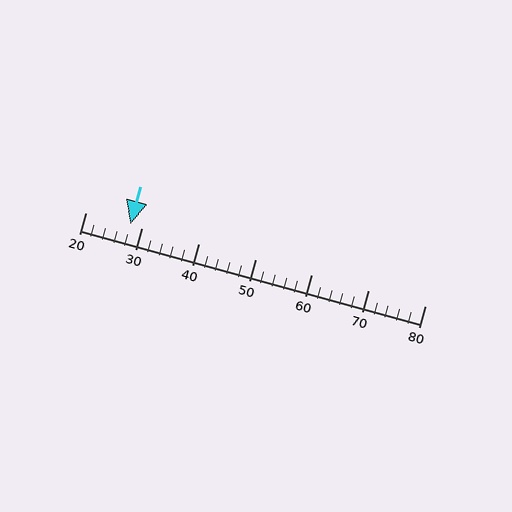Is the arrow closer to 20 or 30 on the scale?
The arrow is closer to 30.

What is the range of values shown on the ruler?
The ruler shows values from 20 to 80.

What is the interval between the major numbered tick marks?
The major tick marks are spaced 10 units apart.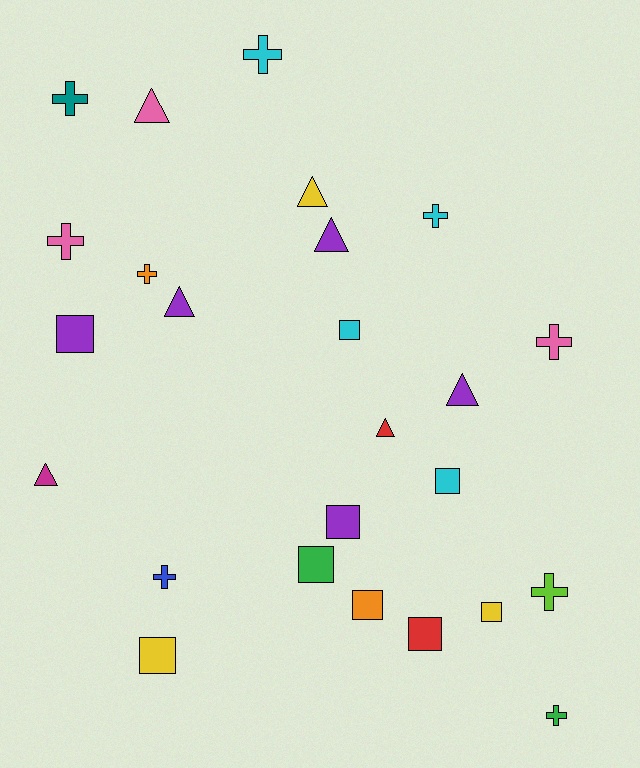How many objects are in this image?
There are 25 objects.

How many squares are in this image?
There are 9 squares.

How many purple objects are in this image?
There are 5 purple objects.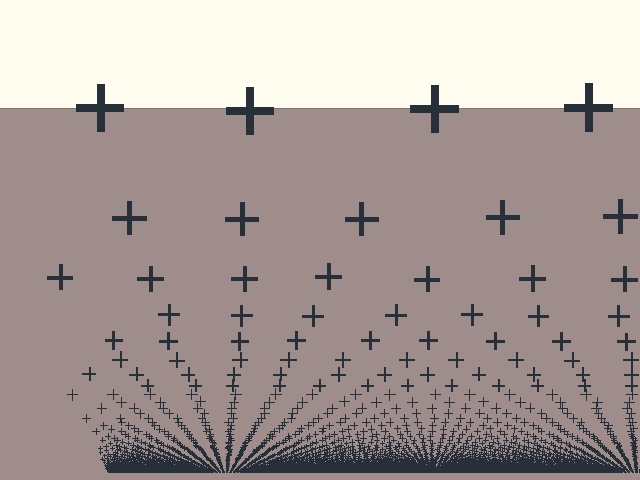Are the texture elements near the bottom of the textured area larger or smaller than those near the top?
Smaller. The gradient is inverted — elements near the bottom are smaller and denser.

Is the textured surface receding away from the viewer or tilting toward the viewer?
The surface appears to tilt toward the viewer. Texture elements get larger and sparser toward the top.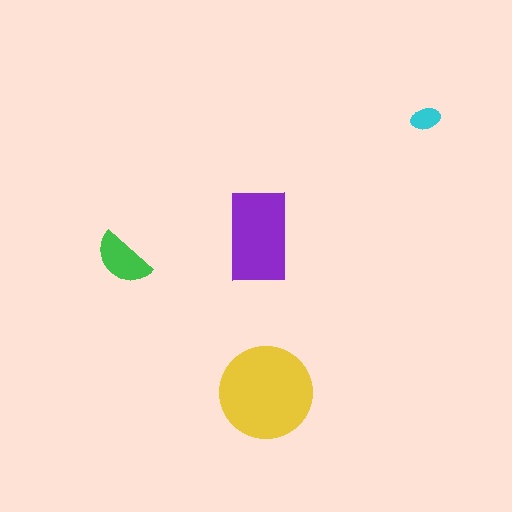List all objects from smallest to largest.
The cyan ellipse, the green semicircle, the purple rectangle, the yellow circle.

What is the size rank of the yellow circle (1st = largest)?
1st.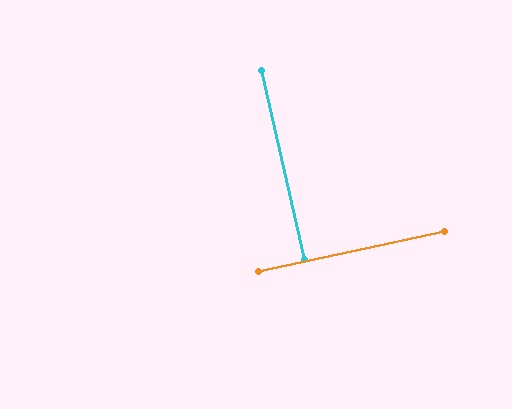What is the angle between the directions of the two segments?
Approximately 89 degrees.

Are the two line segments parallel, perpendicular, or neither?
Perpendicular — they meet at approximately 89°.